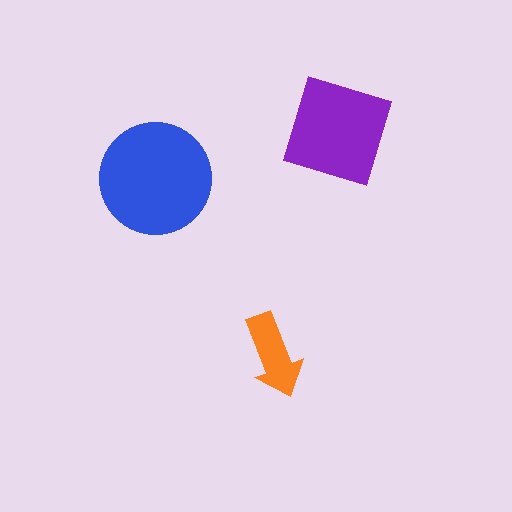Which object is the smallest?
The orange arrow.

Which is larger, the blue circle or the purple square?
The blue circle.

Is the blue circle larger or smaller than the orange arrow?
Larger.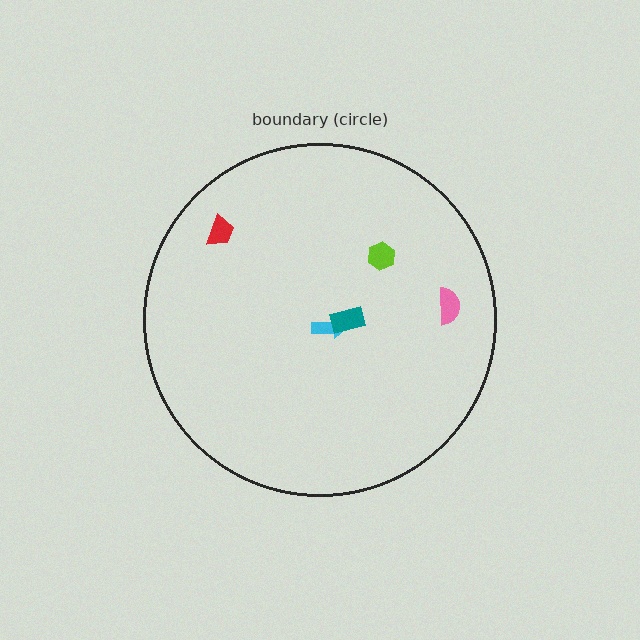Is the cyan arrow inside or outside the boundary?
Inside.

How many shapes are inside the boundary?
5 inside, 0 outside.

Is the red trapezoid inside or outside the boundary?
Inside.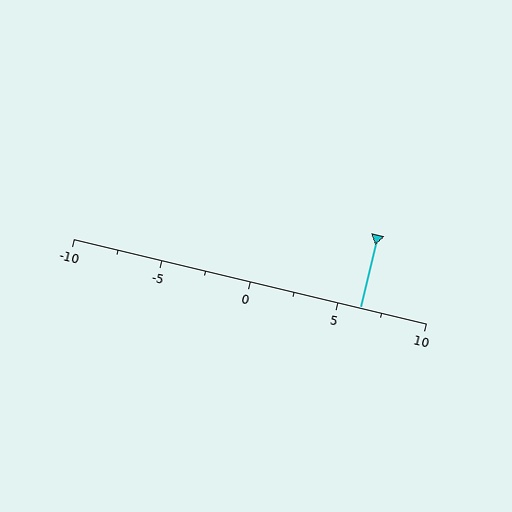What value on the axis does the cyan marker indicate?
The marker indicates approximately 6.2.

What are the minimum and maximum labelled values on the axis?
The axis runs from -10 to 10.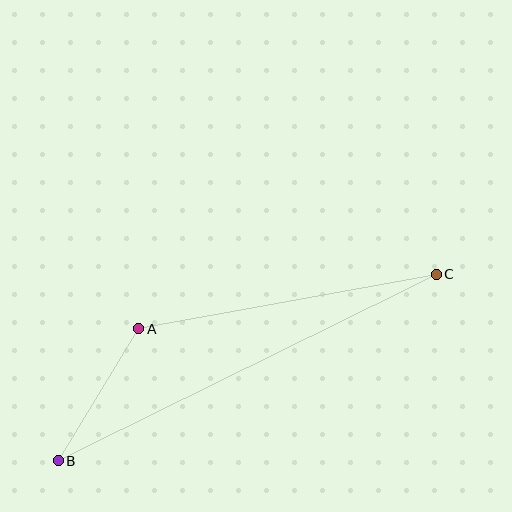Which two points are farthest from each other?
Points B and C are farthest from each other.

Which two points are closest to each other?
Points A and B are closest to each other.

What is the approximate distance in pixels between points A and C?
The distance between A and C is approximately 303 pixels.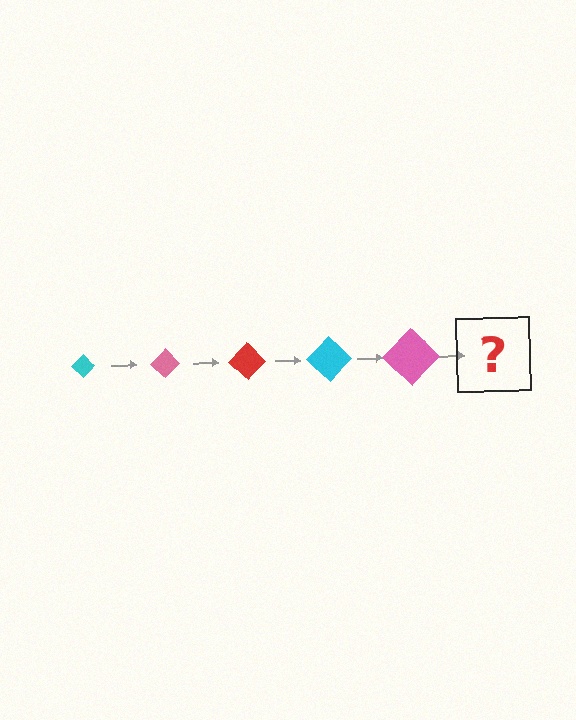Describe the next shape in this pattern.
It should be a red diamond, larger than the previous one.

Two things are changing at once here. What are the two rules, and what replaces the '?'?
The two rules are that the diamond grows larger each step and the color cycles through cyan, pink, and red. The '?' should be a red diamond, larger than the previous one.